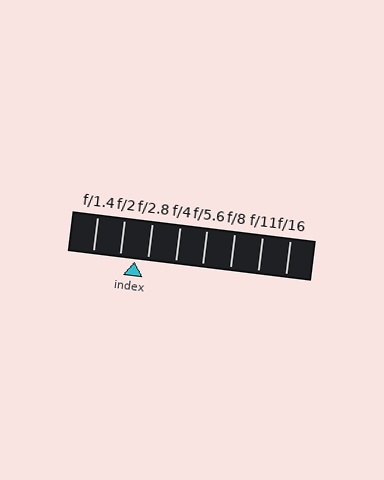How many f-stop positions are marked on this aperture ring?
There are 8 f-stop positions marked.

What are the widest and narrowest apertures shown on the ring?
The widest aperture shown is f/1.4 and the narrowest is f/16.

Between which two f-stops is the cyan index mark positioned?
The index mark is between f/2 and f/2.8.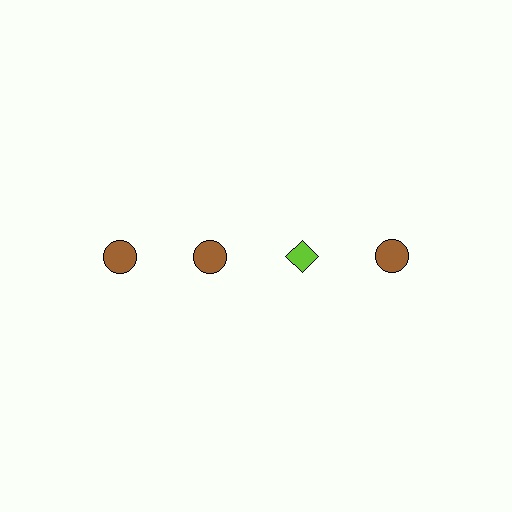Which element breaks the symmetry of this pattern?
The lime diamond in the top row, center column breaks the symmetry. All other shapes are brown circles.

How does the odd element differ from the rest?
It differs in both color (lime instead of brown) and shape (diamond instead of circle).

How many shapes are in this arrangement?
There are 4 shapes arranged in a grid pattern.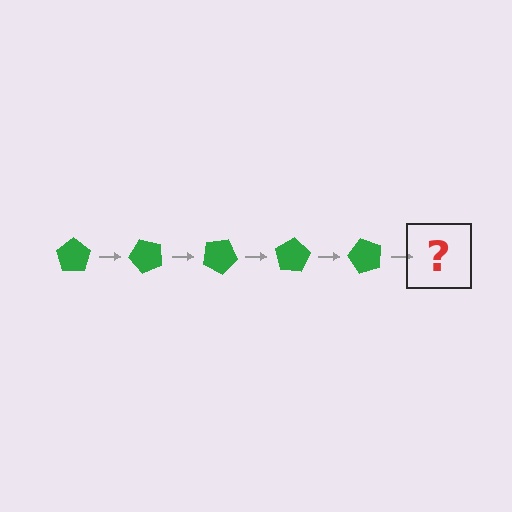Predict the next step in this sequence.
The next step is a green pentagon rotated 250 degrees.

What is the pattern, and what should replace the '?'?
The pattern is that the pentagon rotates 50 degrees each step. The '?' should be a green pentagon rotated 250 degrees.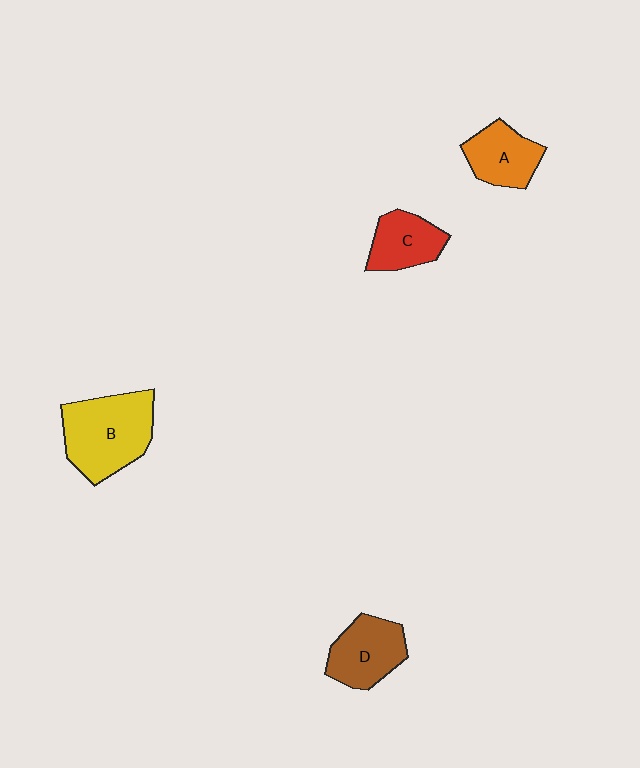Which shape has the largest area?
Shape B (yellow).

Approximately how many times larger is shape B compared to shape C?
Approximately 1.8 times.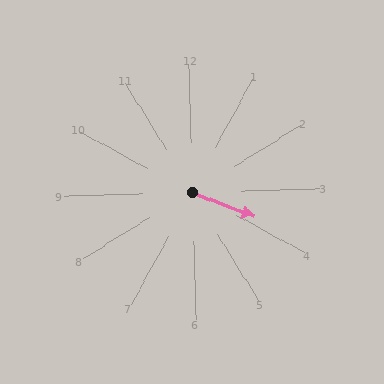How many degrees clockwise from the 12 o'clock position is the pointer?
Approximately 113 degrees.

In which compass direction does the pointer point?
Southeast.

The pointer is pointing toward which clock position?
Roughly 4 o'clock.